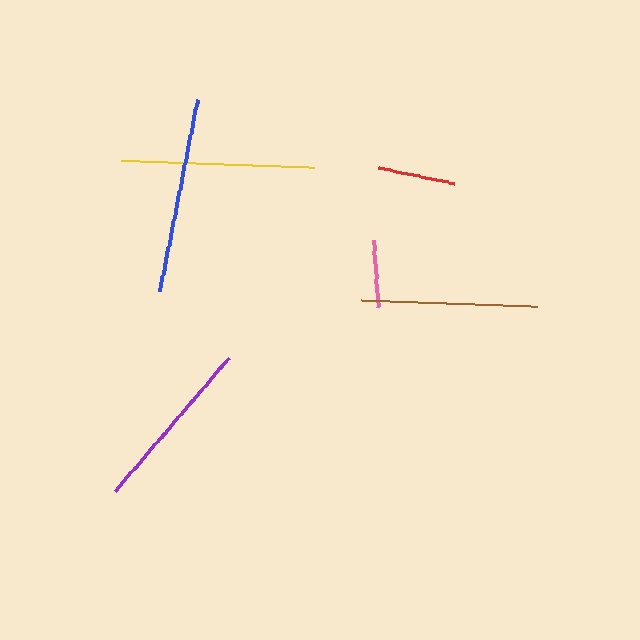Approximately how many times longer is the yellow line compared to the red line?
The yellow line is approximately 2.5 times the length of the red line.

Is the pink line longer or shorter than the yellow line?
The yellow line is longer than the pink line.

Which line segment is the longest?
The blue line is the longest at approximately 196 pixels.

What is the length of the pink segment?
The pink segment is approximately 68 pixels long.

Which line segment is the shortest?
The pink line is the shortest at approximately 68 pixels.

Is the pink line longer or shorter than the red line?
The red line is longer than the pink line.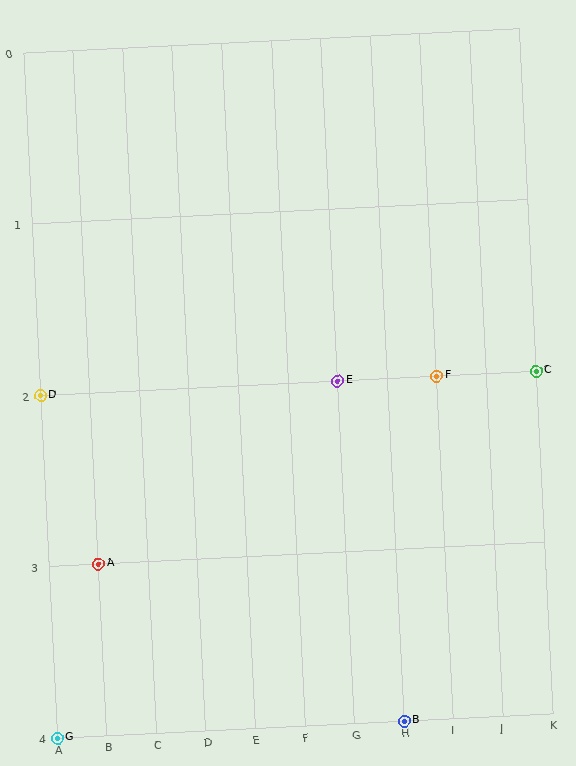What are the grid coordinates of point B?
Point B is at grid coordinates (H, 4).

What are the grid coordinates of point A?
Point A is at grid coordinates (B, 3).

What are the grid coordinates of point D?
Point D is at grid coordinates (A, 2).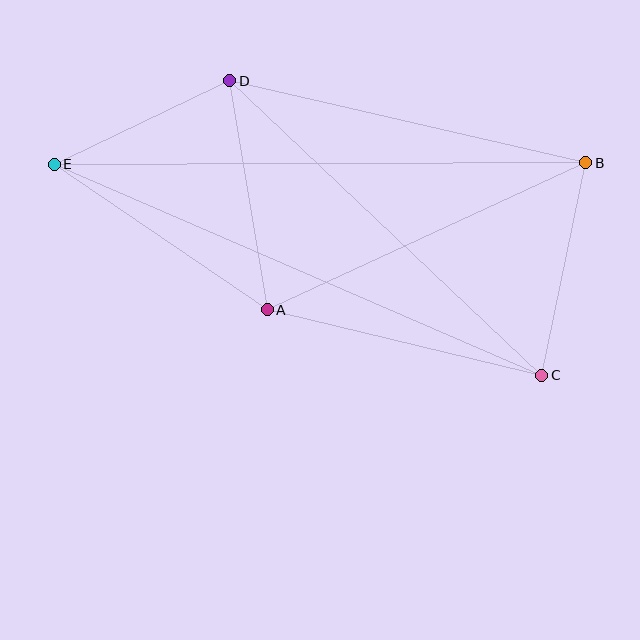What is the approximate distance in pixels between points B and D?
The distance between B and D is approximately 365 pixels.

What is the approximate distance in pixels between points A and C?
The distance between A and C is approximately 282 pixels.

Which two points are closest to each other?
Points D and E are closest to each other.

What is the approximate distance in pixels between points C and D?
The distance between C and D is approximately 429 pixels.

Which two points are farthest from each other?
Points B and E are farthest from each other.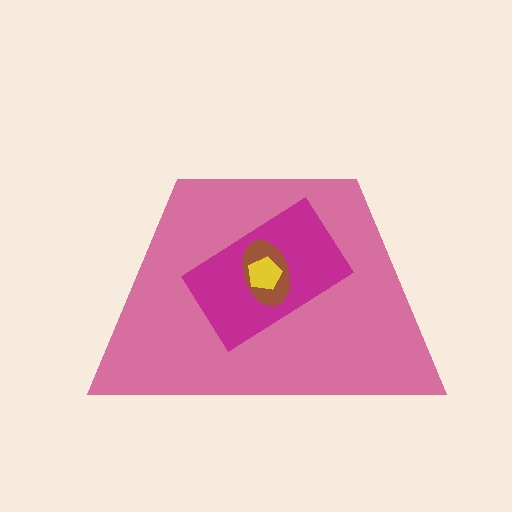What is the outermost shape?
The pink trapezoid.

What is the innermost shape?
The yellow pentagon.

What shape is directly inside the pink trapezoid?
The magenta rectangle.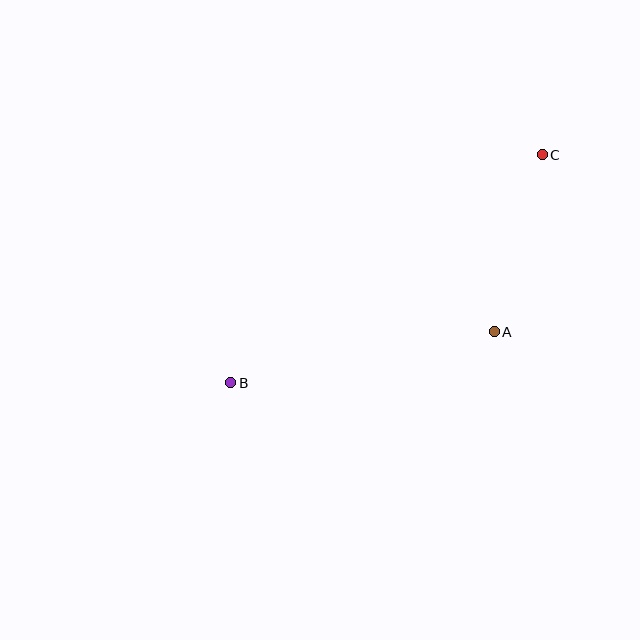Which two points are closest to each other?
Points A and C are closest to each other.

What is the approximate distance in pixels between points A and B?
The distance between A and B is approximately 268 pixels.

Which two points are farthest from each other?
Points B and C are farthest from each other.